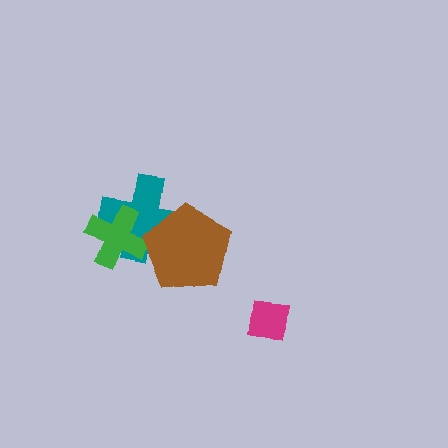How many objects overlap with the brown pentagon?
1 object overlaps with the brown pentagon.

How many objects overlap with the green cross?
1 object overlaps with the green cross.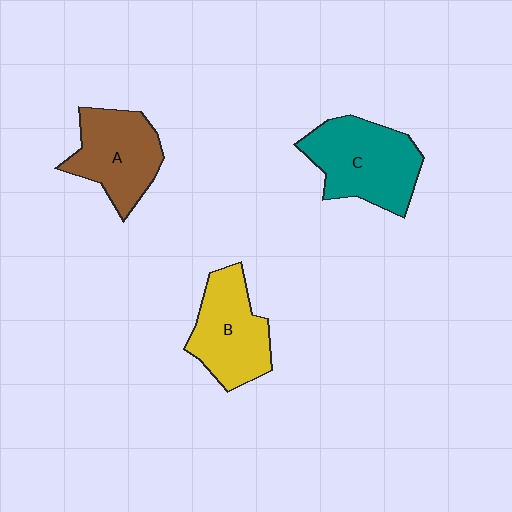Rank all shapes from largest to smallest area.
From largest to smallest: C (teal), B (yellow), A (brown).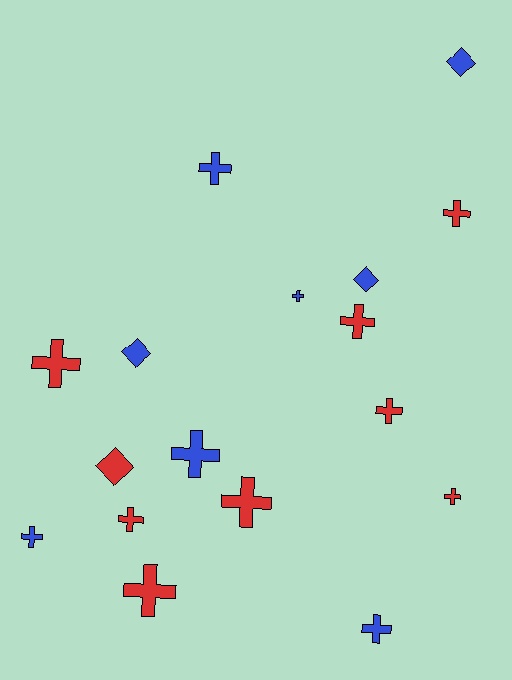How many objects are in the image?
There are 17 objects.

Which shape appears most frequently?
Cross, with 13 objects.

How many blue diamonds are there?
There are 3 blue diamonds.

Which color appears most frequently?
Red, with 9 objects.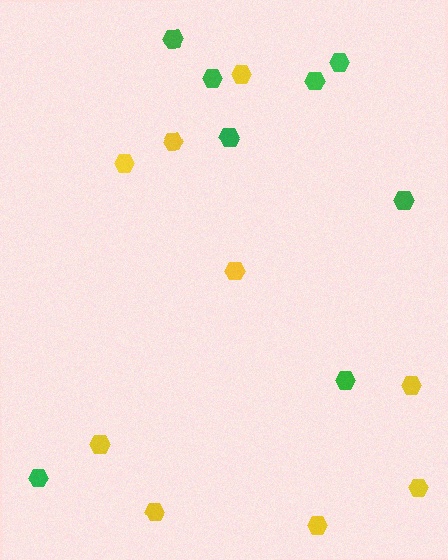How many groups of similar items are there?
There are 2 groups: one group of yellow hexagons (9) and one group of green hexagons (8).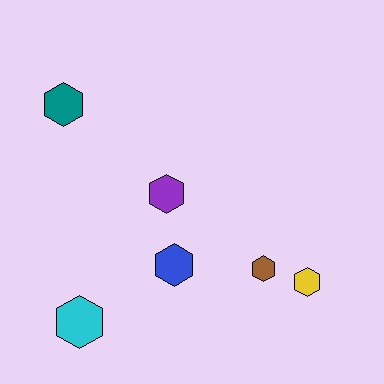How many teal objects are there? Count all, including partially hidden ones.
There is 1 teal object.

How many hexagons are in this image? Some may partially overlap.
There are 6 hexagons.